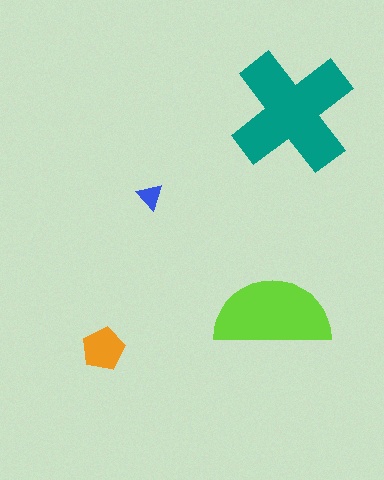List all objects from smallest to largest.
The blue triangle, the orange pentagon, the lime semicircle, the teal cross.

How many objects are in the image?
There are 4 objects in the image.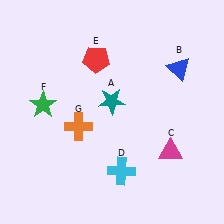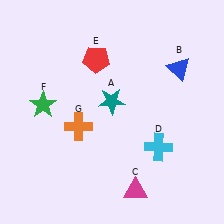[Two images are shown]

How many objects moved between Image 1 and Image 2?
2 objects moved between the two images.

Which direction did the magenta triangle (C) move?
The magenta triangle (C) moved down.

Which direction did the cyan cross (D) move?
The cyan cross (D) moved right.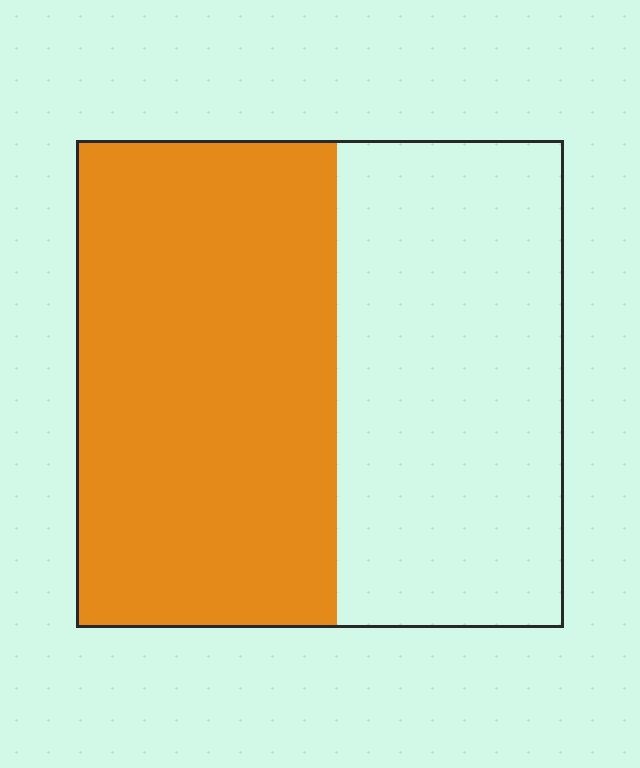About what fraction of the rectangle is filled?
About one half (1/2).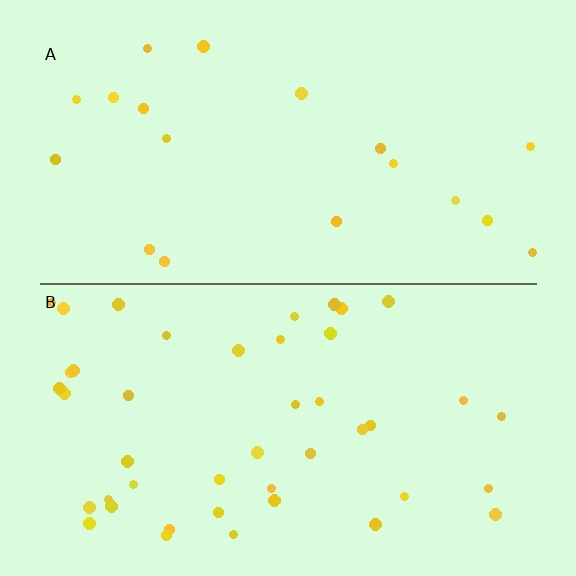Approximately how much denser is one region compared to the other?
Approximately 2.3× — region B over region A.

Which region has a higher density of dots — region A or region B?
B (the bottom).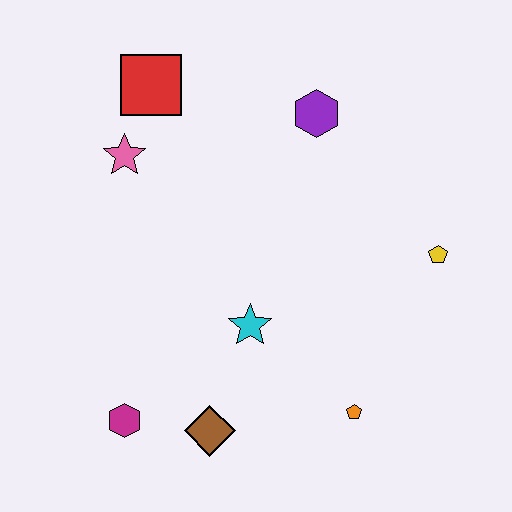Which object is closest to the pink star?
The red square is closest to the pink star.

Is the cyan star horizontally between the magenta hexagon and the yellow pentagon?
Yes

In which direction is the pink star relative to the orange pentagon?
The pink star is above the orange pentagon.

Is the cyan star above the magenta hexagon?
Yes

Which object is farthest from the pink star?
The orange pentagon is farthest from the pink star.